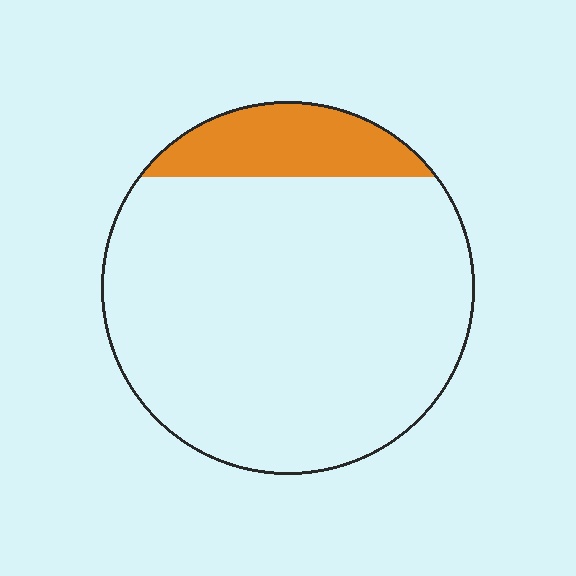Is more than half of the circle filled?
No.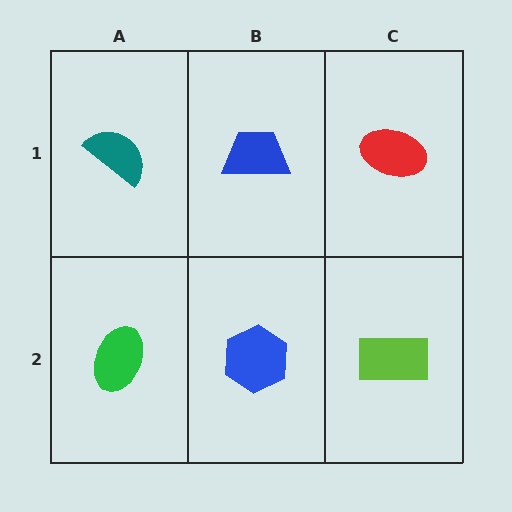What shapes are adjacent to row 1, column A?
A green ellipse (row 2, column A), a blue trapezoid (row 1, column B).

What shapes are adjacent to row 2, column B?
A blue trapezoid (row 1, column B), a green ellipse (row 2, column A), a lime rectangle (row 2, column C).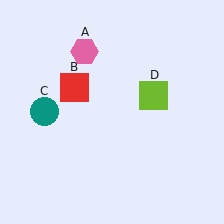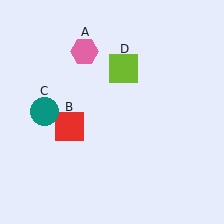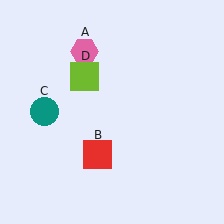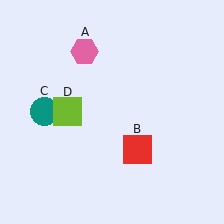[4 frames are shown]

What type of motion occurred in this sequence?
The red square (object B), lime square (object D) rotated counterclockwise around the center of the scene.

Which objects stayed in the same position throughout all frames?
Pink hexagon (object A) and teal circle (object C) remained stationary.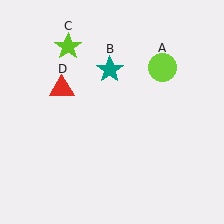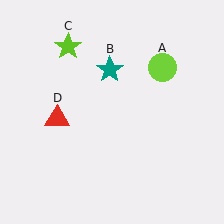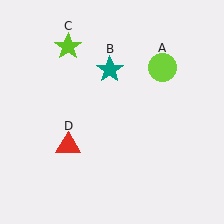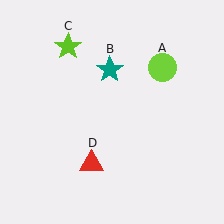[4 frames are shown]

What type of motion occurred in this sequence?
The red triangle (object D) rotated counterclockwise around the center of the scene.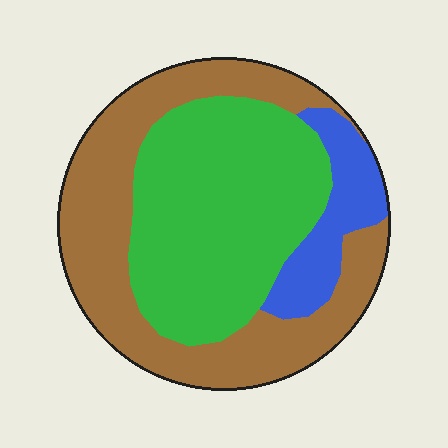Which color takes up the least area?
Blue, at roughly 15%.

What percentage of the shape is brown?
Brown takes up about two fifths (2/5) of the shape.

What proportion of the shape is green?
Green covers about 45% of the shape.